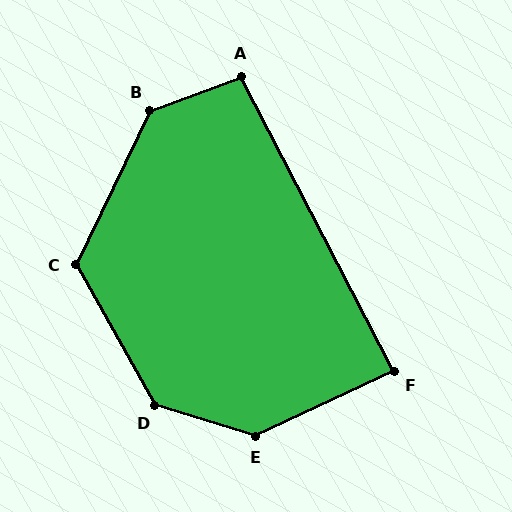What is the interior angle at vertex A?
Approximately 97 degrees (obtuse).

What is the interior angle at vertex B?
Approximately 136 degrees (obtuse).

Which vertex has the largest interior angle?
E, at approximately 138 degrees.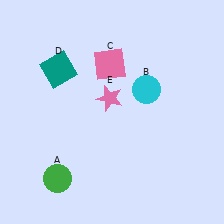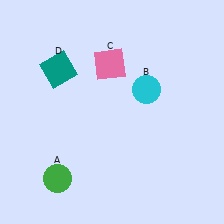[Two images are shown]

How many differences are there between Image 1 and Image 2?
There is 1 difference between the two images.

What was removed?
The pink star (E) was removed in Image 2.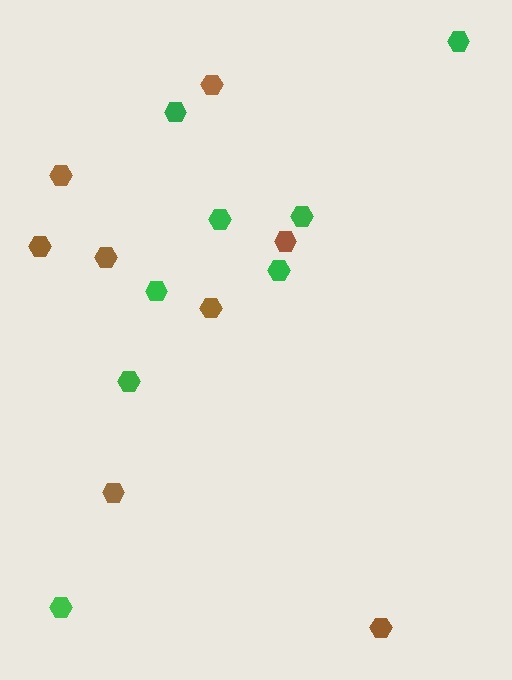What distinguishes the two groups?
There are 2 groups: one group of green hexagons (8) and one group of brown hexagons (8).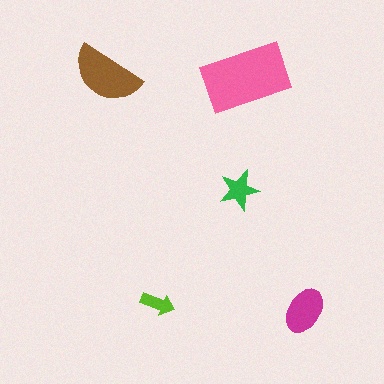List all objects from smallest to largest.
The lime arrow, the green star, the magenta ellipse, the brown semicircle, the pink rectangle.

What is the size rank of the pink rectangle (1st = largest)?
1st.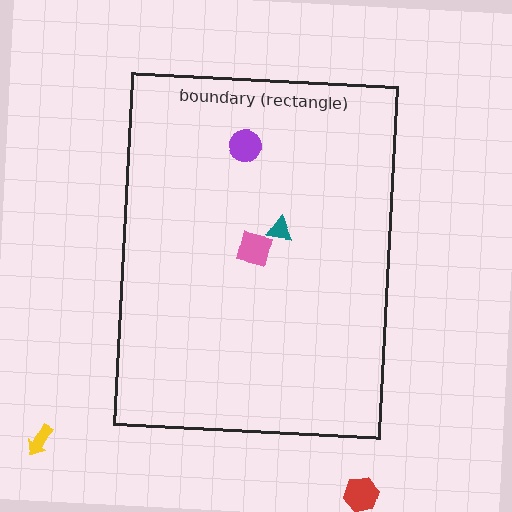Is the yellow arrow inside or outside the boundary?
Outside.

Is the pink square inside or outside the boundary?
Inside.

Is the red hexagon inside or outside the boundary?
Outside.